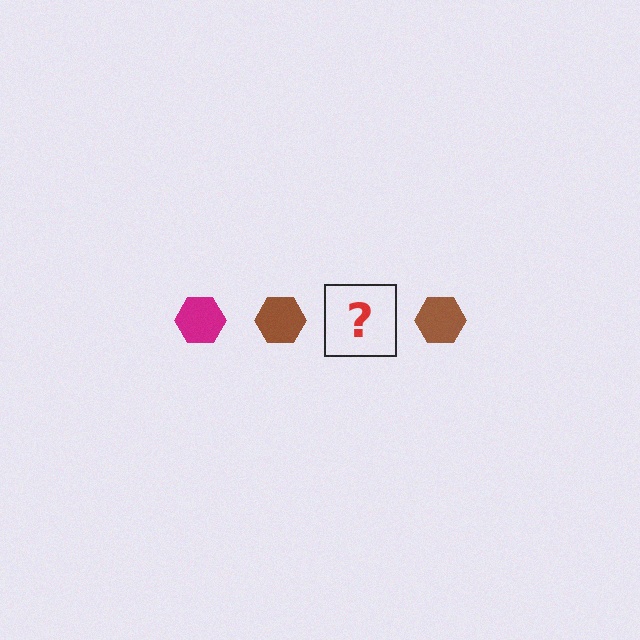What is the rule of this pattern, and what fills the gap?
The rule is that the pattern cycles through magenta, brown hexagons. The gap should be filled with a magenta hexagon.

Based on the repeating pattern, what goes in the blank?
The blank should be a magenta hexagon.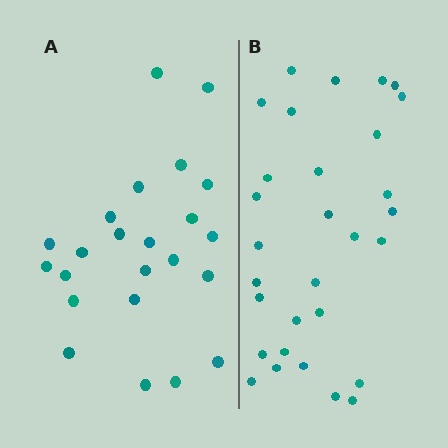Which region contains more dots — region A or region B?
Region B (the right region) has more dots.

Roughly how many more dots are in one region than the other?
Region B has roughly 8 or so more dots than region A.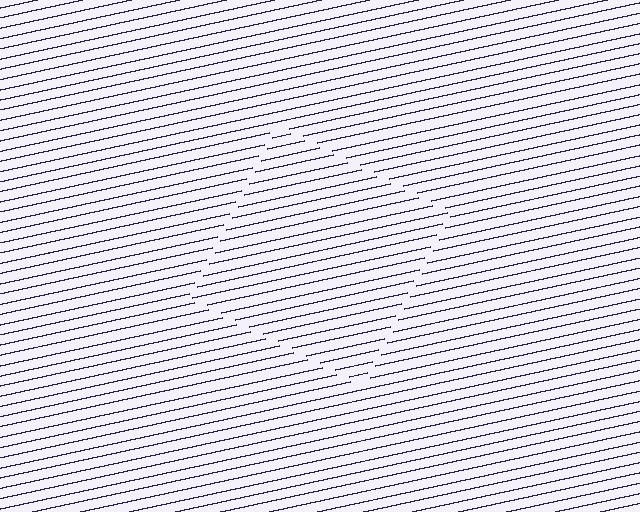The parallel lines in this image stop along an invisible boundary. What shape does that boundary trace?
An illusory square. The interior of the shape contains the same grating, shifted by half a period — the contour is defined by the phase discontinuity where line-ends from the inner and outer gratings abut.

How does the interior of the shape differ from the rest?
The interior of the shape contains the same grating, shifted by half a period — the contour is defined by the phase discontinuity where line-ends from the inner and outer gratings abut.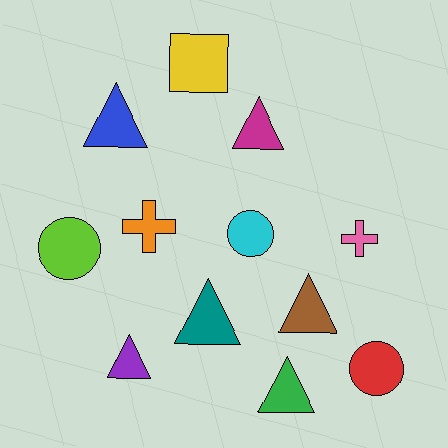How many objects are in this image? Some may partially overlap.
There are 12 objects.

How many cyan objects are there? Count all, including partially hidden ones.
There is 1 cyan object.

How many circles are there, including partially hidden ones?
There are 3 circles.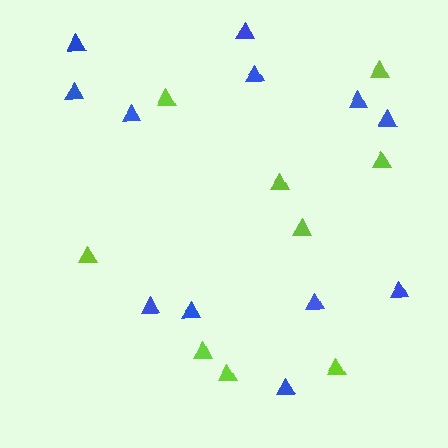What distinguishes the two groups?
There are 2 groups: one group of blue triangles (12) and one group of lime triangles (9).